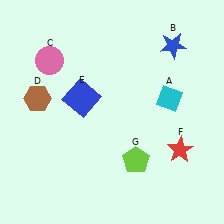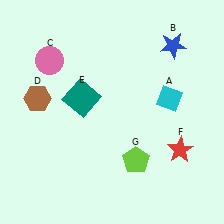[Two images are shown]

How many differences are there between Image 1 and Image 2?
There is 1 difference between the two images.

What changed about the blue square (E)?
In Image 1, E is blue. In Image 2, it changed to teal.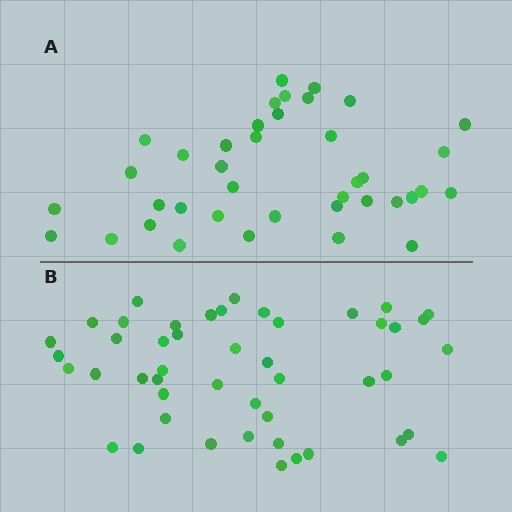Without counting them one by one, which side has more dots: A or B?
Region B (the bottom region) has more dots.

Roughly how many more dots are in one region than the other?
Region B has roughly 8 or so more dots than region A.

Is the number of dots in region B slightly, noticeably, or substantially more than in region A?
Region B has only slightly more — the two regions are fairly close. The ratio is roughly 1.2 to 1.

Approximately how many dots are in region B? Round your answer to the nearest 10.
About 50 dots. (The exact count is 47, which rounds to 50.)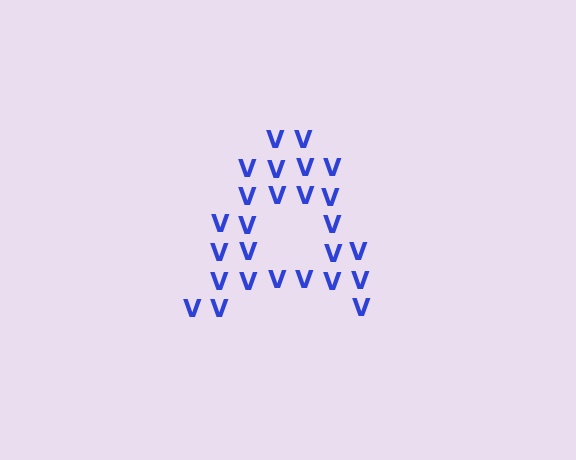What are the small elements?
The small elements are letter V's.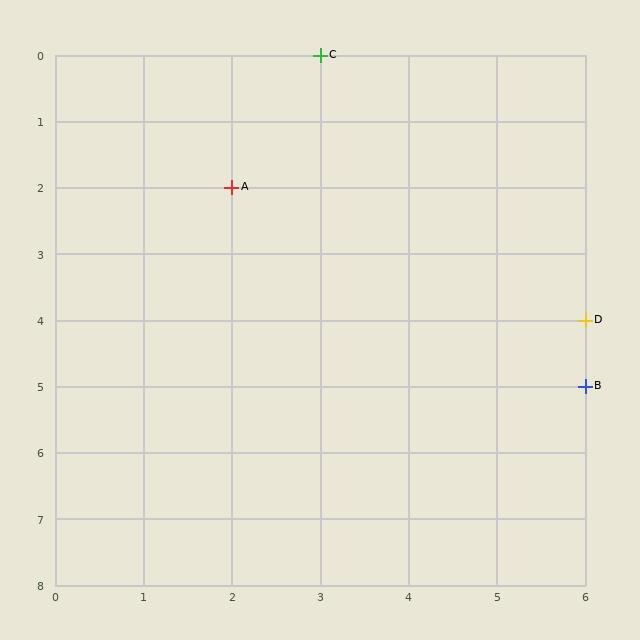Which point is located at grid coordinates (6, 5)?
Point B is at (6, 5).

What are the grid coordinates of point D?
Point D is at grid coordinates (6, 4).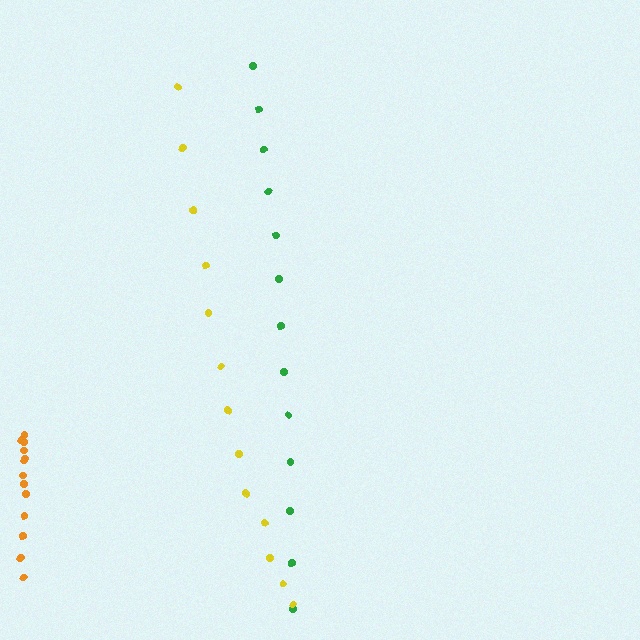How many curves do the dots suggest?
There are 3 distinct paths.